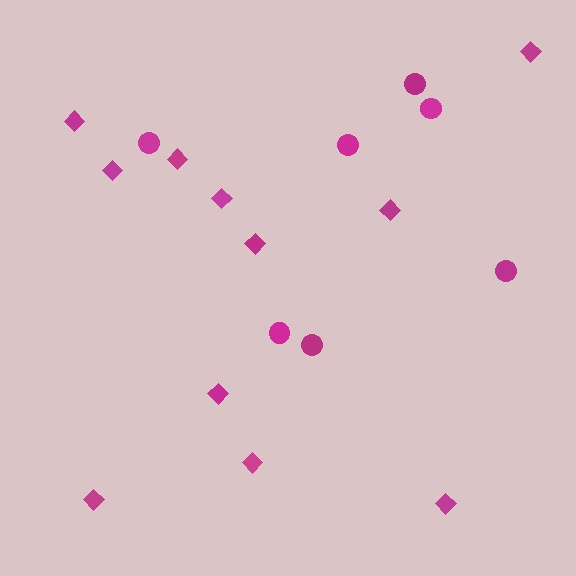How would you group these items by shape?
There are 2 groups: one group of circles (7) and one group of diamonds (11).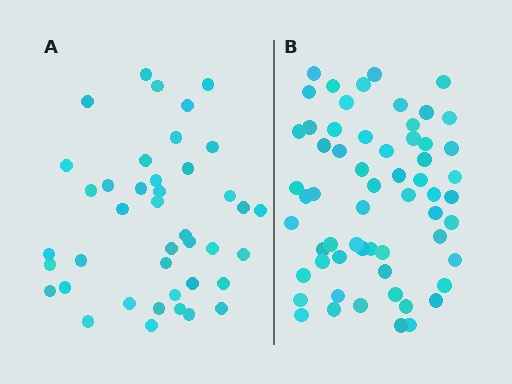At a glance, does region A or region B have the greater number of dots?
Region B (the right region) has more dots.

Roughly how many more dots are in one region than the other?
Region B has approximately 20 more dots than region A.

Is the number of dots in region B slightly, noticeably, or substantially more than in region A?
Region B has substantially more. The ratio is roughly 1.5 to 1.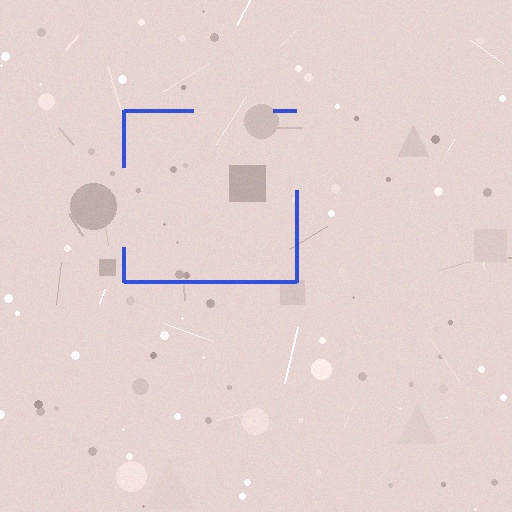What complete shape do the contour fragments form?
The contour fragments form a square.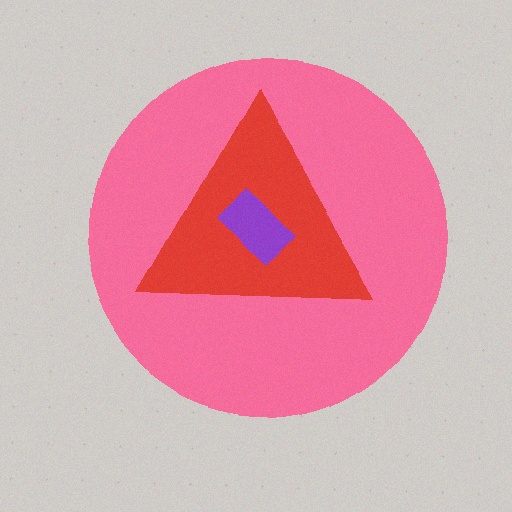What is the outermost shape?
The pink circle.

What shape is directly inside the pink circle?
The red triangle.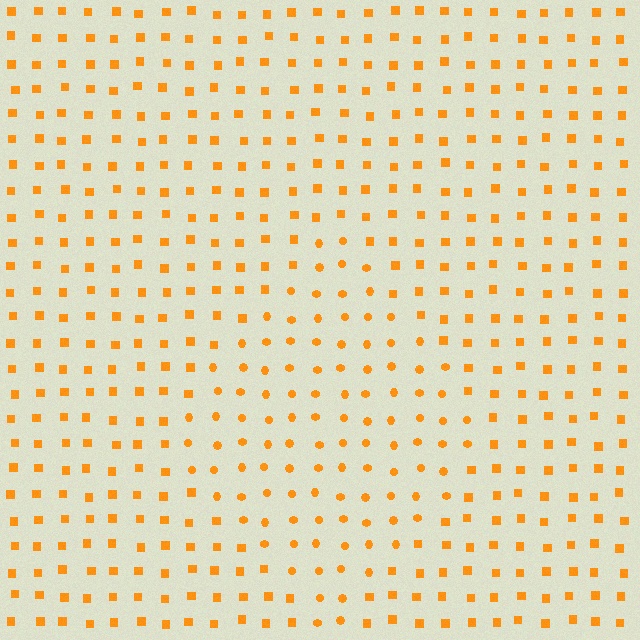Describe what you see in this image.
The image is filled with small orange elements arranged in a uniform grid. A diamond-shaped region contains circles, while the surrounding area contains squares. The boundary is defined purely by the change in element shape.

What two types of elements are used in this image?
The image uses circles inside the diamond region and squares outside it.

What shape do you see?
I see a diamond.